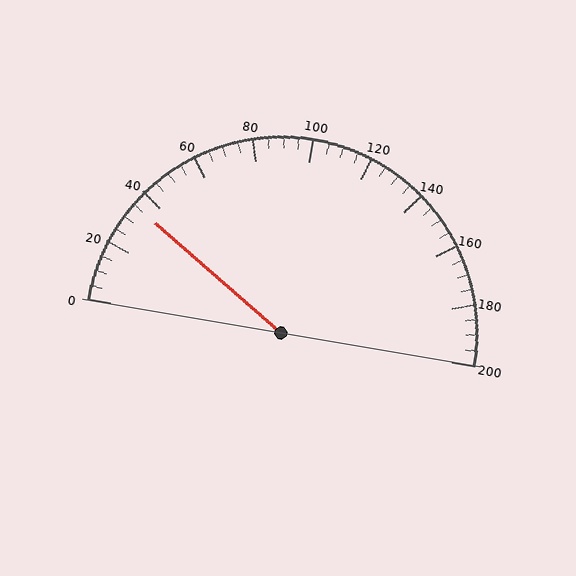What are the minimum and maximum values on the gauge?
The gauge ranges from 0 to 200.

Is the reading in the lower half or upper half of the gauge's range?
The reading is in the lower half of the range (0 to 200).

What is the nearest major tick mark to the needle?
The nearest major tick mark is 40.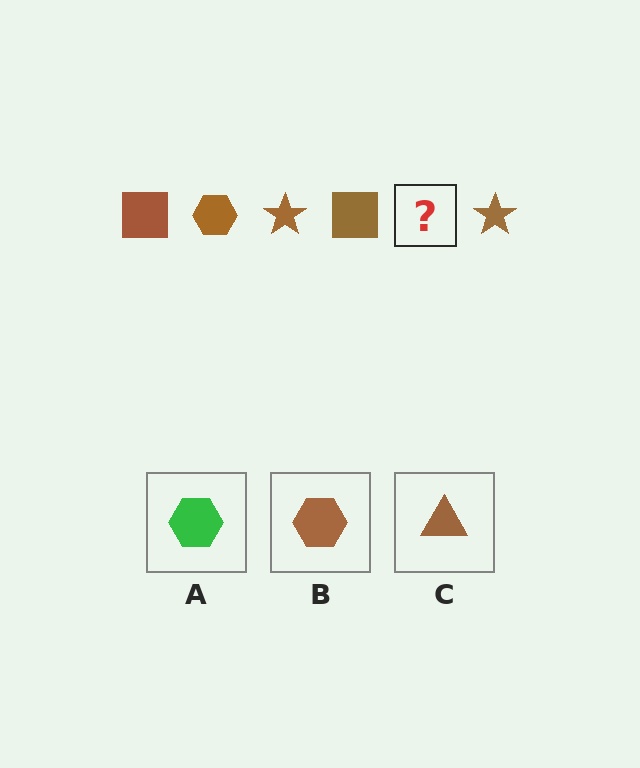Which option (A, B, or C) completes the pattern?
B.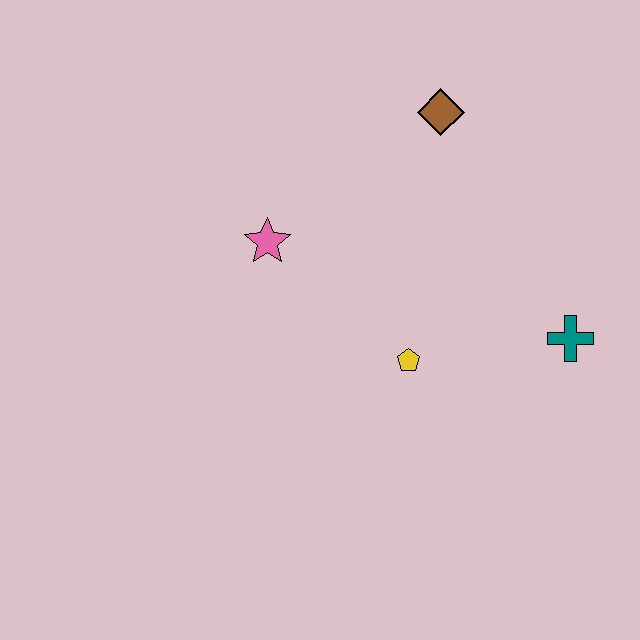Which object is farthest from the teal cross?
The pink star is farthest from the teal cross.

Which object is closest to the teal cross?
The yellow pentagon is closest to the teal cross.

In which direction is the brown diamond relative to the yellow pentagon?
The brown diamond is above the yellow pentagon.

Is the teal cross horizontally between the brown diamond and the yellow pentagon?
No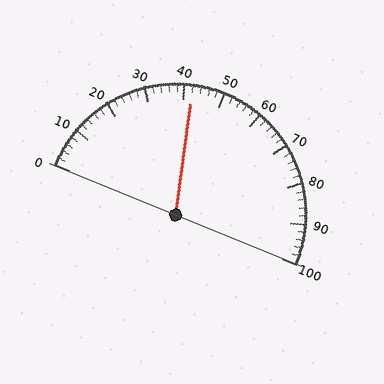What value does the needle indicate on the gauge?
The needle indicates approximately 42.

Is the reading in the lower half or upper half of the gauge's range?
The reading is in the lower half of the range (0 to 100).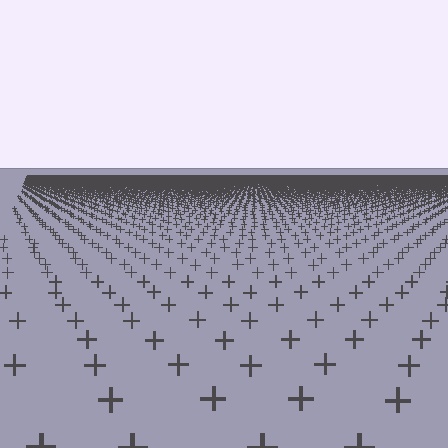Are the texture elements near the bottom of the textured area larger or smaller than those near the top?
Larger. Near the bottom, elements are closer to the viewer and appear at a bigger on-screen size.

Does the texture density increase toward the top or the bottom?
Density increases toward the top.